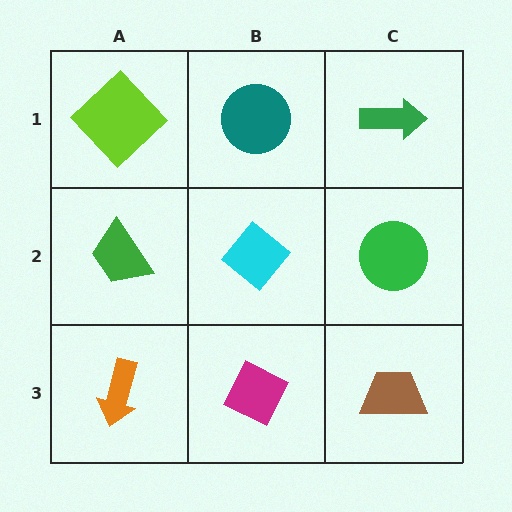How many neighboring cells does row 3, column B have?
3.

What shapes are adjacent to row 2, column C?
A green arrow (row 1, column C), a brown trapezoid (row 3, column C), a cyan diamond (row 2, column B).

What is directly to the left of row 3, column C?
A magenta diamond.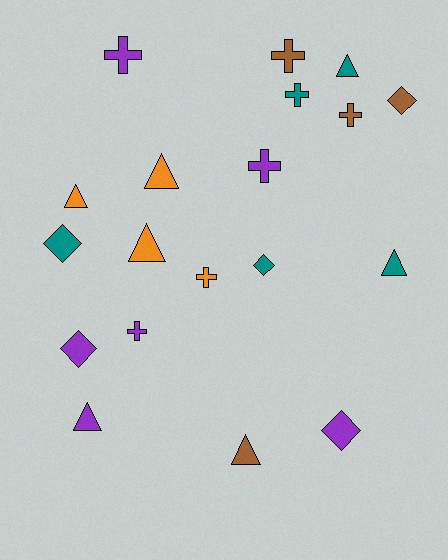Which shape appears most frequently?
Triangle, with 7 objects.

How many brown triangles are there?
There is 1 brown triangle.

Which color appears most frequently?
Purple, with 6 objects.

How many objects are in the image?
There are 19 objects.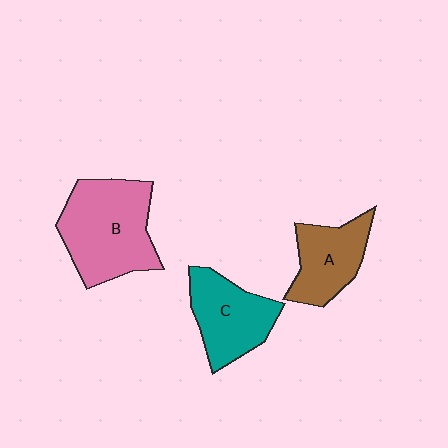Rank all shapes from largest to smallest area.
From largest to smallest: B (pink), C (teal), A (brown).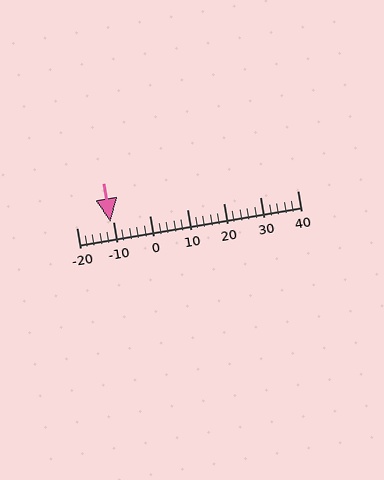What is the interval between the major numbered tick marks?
The major tick marks are spaced 10 units apart.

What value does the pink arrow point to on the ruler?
The pink arrow points to approximately -11.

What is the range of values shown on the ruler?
The ruler shows values from -20 to 40.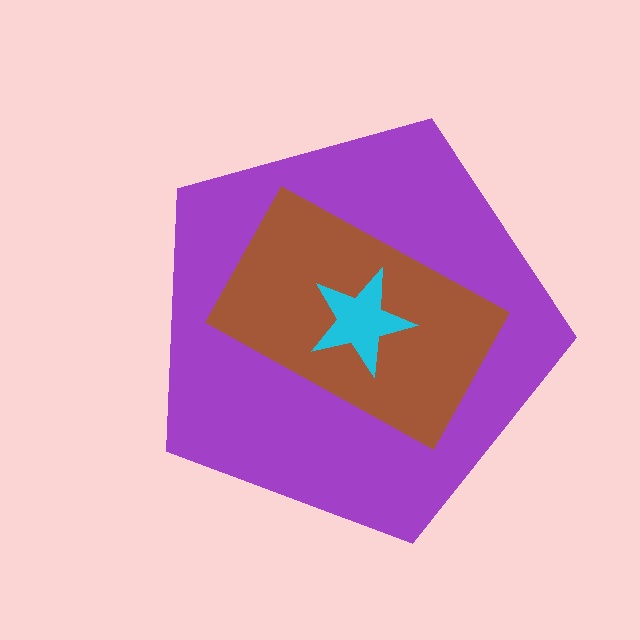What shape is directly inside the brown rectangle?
The cyan star.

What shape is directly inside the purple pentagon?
The brown rectangle.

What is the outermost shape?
The purple pentagon.